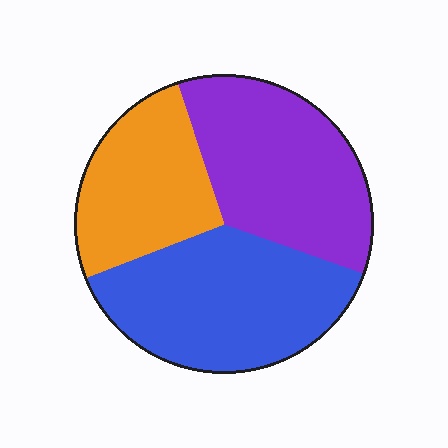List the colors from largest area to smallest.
From largest to smallest: blue, purple, orange.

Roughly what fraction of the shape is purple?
Purple takes up about three eighths (3/8) of the shape.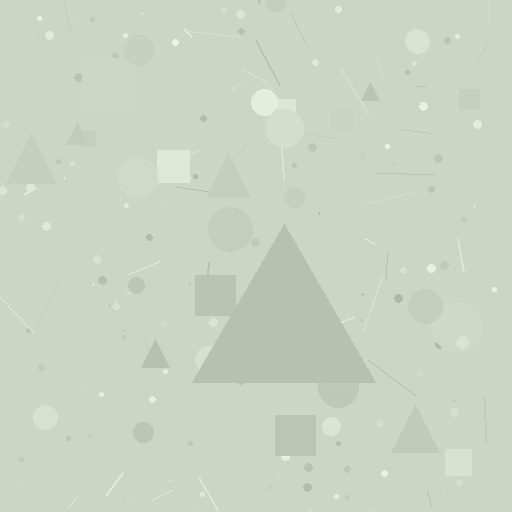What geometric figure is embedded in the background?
A triangle is embedded in the background.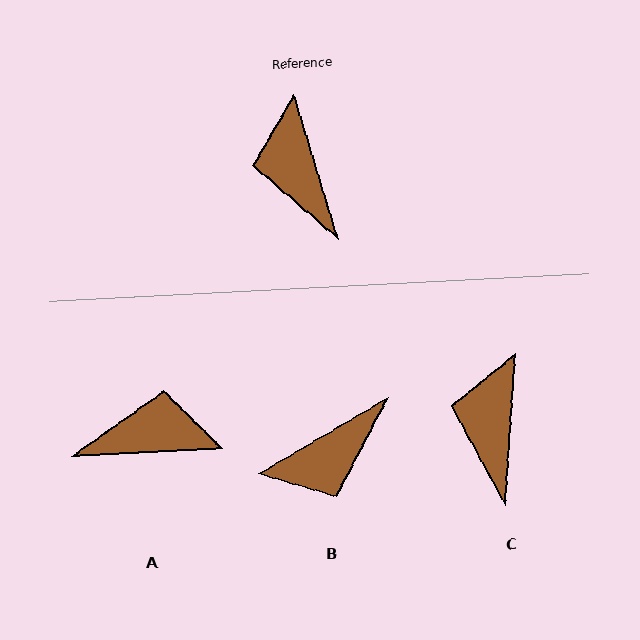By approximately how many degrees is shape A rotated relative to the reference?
Approximately 104 degrees clockwise.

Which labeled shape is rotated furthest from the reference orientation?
A, about 104 degrees away.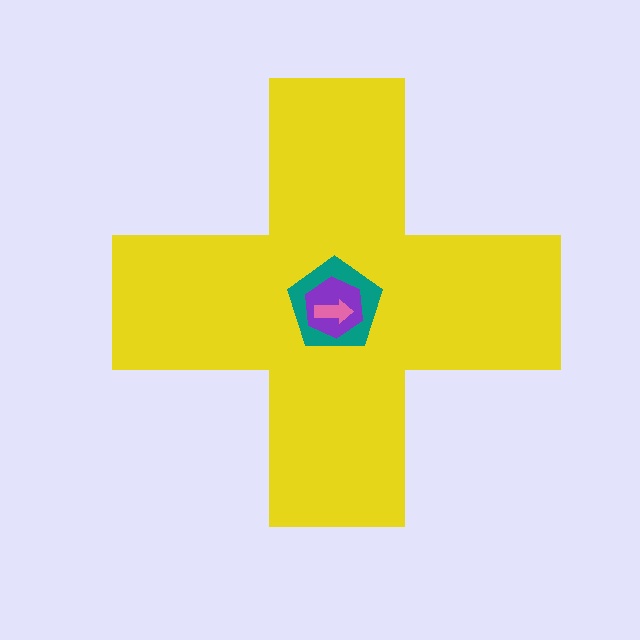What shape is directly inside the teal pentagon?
The purple hexagon.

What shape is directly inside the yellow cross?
The teal pentagon.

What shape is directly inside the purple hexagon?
The pink arrow.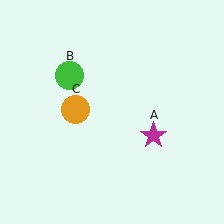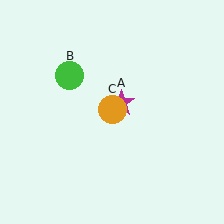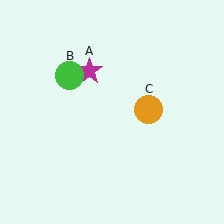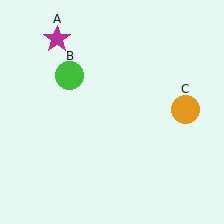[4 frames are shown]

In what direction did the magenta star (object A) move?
The magenta star (object A) moved up and to the left.